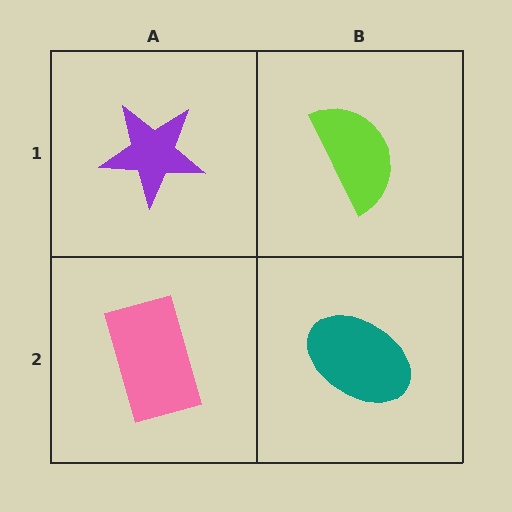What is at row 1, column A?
A purple star.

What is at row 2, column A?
A pink rectangle.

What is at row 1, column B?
A lime semicircle.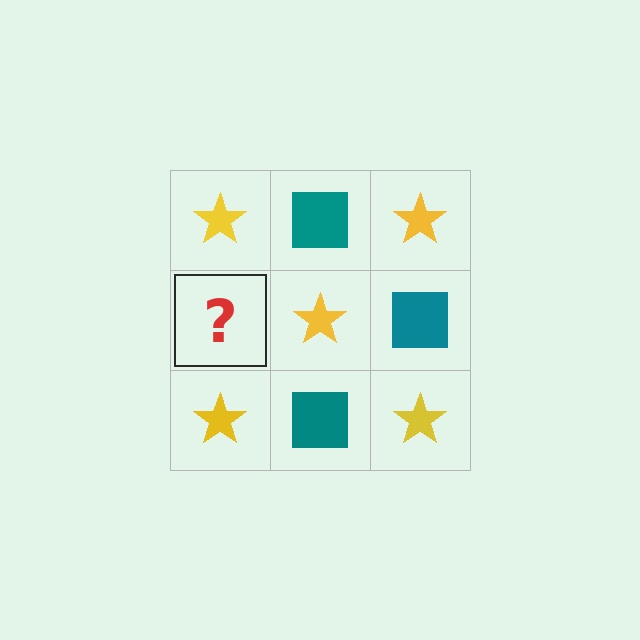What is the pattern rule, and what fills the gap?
The rule is that it alternates yellow star and teal square in a checkerboard pattern. The gap should be filled with a teal square.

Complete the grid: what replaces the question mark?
The question mark should be replaced with a teal square.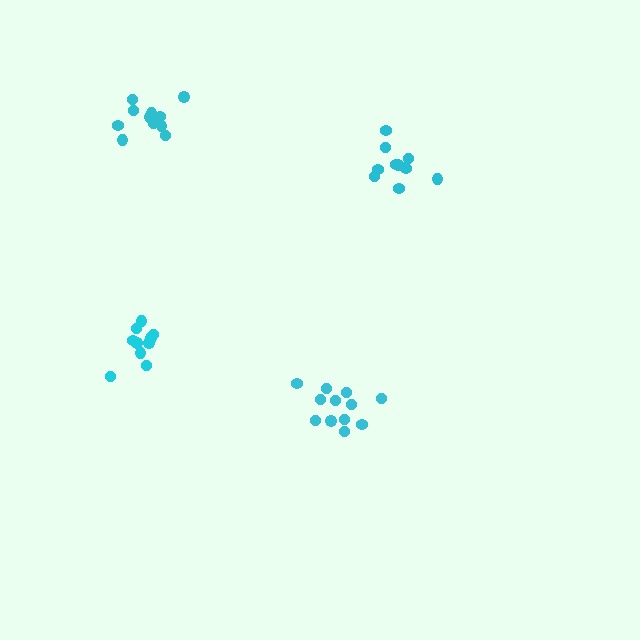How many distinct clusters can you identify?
There are 4 distinct clusters.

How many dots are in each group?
Group 1: 11 dots, Group 2: 10 dots, Group 3: 12 dots, Group 4: 11 dots (44 total).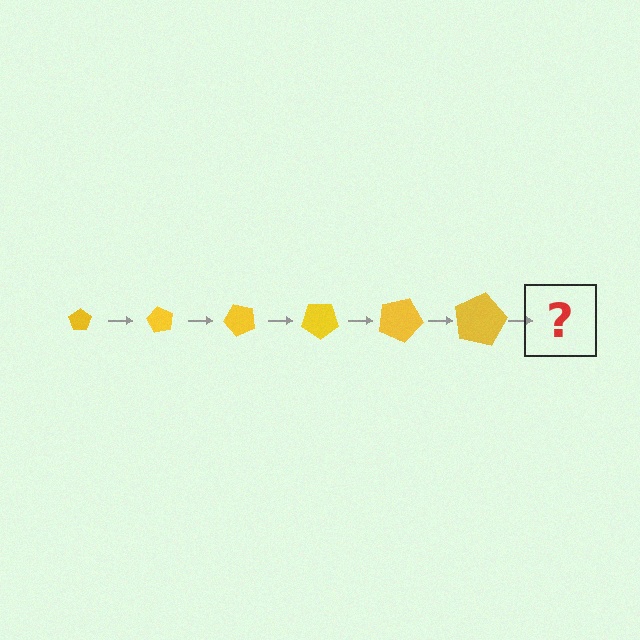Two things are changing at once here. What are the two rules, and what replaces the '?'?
The two rules are that the pentagon grows larger each step and it rotates 60 degrees each step. The '?' should be a pentagon, larger than the previous one and rotated 360 degrees from the start.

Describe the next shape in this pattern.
It should be a pentagon, larger than the previous one and rotated 360 degrees from the start.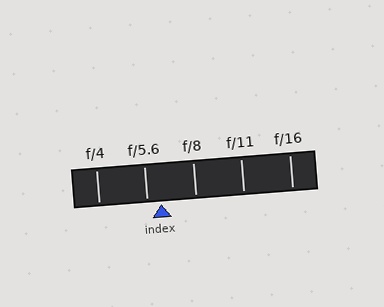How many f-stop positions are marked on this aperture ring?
There are 5 f-stop positions marked.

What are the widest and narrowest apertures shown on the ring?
The widest aperture shown is f/4 and the narrowest is f/16.